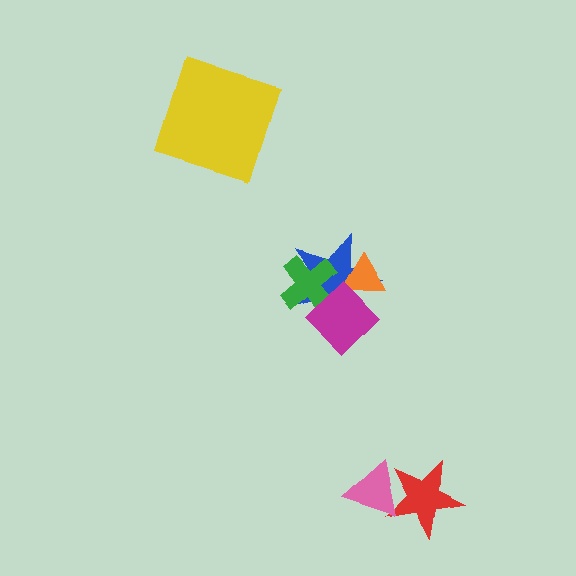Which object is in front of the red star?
The pink triangle is in front of the red star.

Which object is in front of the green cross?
The magenta diamond is in front of the green cross.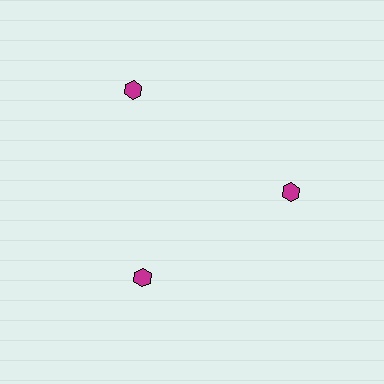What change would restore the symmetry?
The symmetry would be restored by moving it inward, back onto the ring so that all 3 hexagons sit at equal angles and equal distance from the center.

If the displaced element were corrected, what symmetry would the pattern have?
It would have 3-fold rotational symmetry — the pattern would map onto itself every 120 degrees.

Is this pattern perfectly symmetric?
No. The 3 magenta hexagons are arranged in a ring, but one element near the 11 o'clock position is pushed outward from the center, breaking the 3-fold rotational symmetry.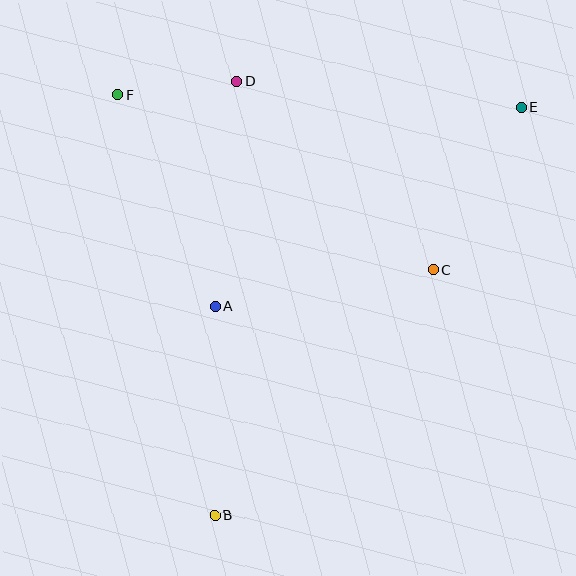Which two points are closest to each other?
Points D and F are closest to each other.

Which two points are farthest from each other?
Points B and E are farthest from each other.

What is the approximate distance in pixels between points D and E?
The distance between D and E is approximately 286 pixels.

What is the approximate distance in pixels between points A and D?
The distance between A and D is approximately 225 pixels.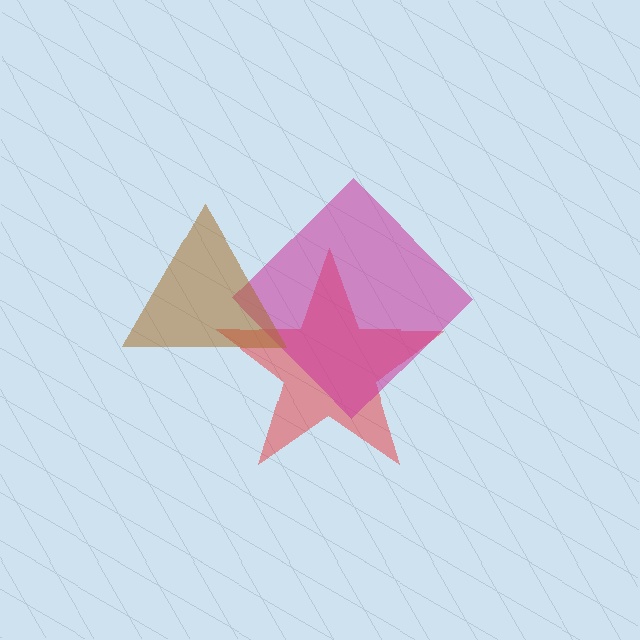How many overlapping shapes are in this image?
There are 3 overlapping shapes in the image.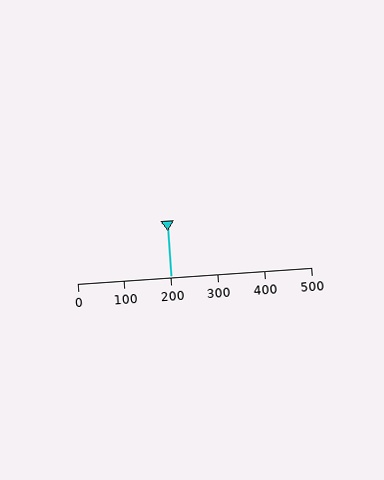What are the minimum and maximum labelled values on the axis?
The axis runs from 0 to 500.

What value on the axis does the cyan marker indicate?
The marker indicates approximately 200.